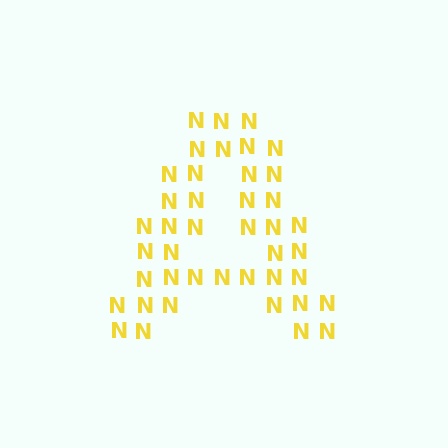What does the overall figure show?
The overall figure shows the letter A.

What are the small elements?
The small elements are letter N's.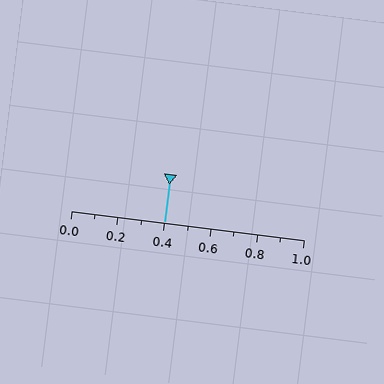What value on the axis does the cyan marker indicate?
The marker indicates approximately 0.4.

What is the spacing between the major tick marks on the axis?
The major ticks are spaced 0.2 apart.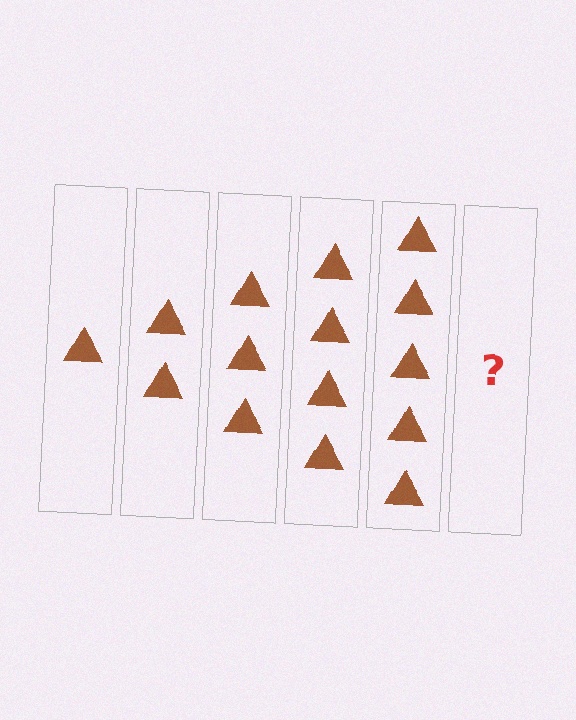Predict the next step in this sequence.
The next step is 6 triangles.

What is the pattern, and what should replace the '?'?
The pattern is that each step adds one more triangle. The '?' should be 6 triangles.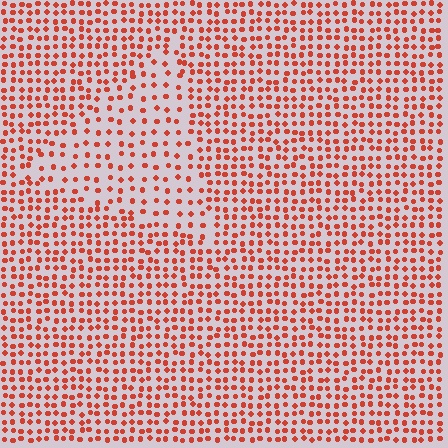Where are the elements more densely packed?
The elements are more densely packed outside the triangle boundary.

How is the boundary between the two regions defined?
The boundary is defined by a change in element density (approximately 1.8x ratio). All elements are the same color, size, and shape.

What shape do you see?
I see a triangle.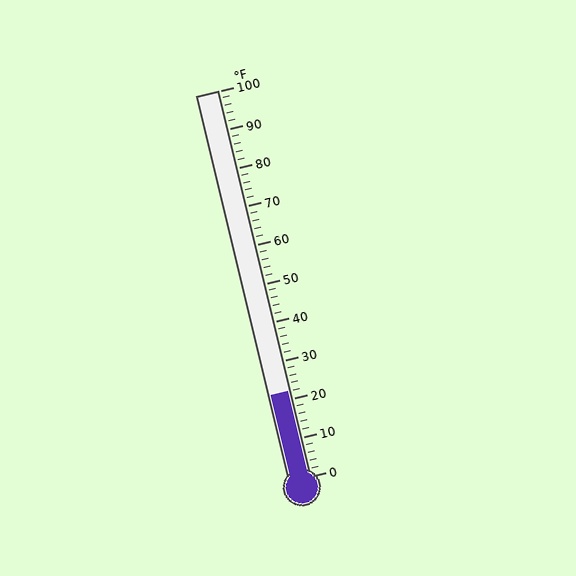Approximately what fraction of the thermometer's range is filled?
The thermometer is filled to approximately 20% of its range.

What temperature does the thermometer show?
The thermometer shows approximately 22°F.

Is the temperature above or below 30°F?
The temperature is below 30°F.